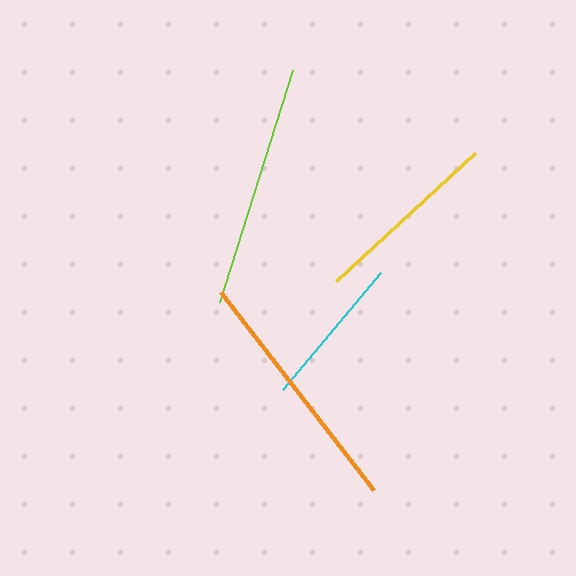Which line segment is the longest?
The orange line is the longest at approximately 250 pixels.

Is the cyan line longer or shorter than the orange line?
The orange line is longer than the cyan line.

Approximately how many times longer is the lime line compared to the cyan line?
The lime line is approximately 1.6 times the length of the cyan line.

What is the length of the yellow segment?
The yellow segment is approximately 189 pixels long.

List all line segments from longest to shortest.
From longest to shortest: orange, lime, yellow, cyan.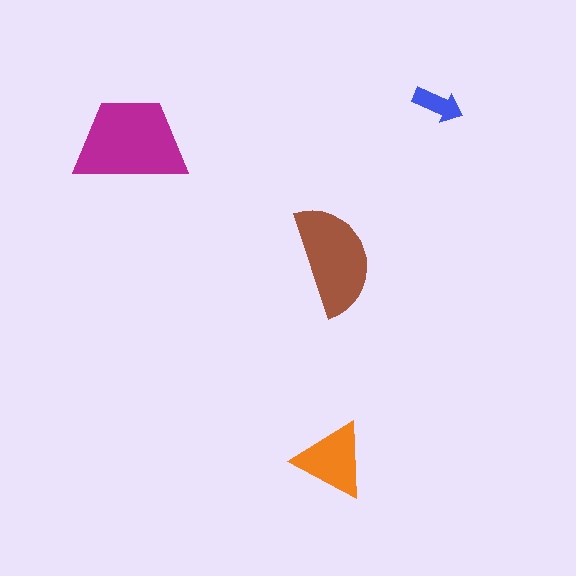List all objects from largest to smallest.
The magenta trapezoid, the brown semicircle, the orange triangle, the blue arrow.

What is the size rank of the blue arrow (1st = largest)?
4th.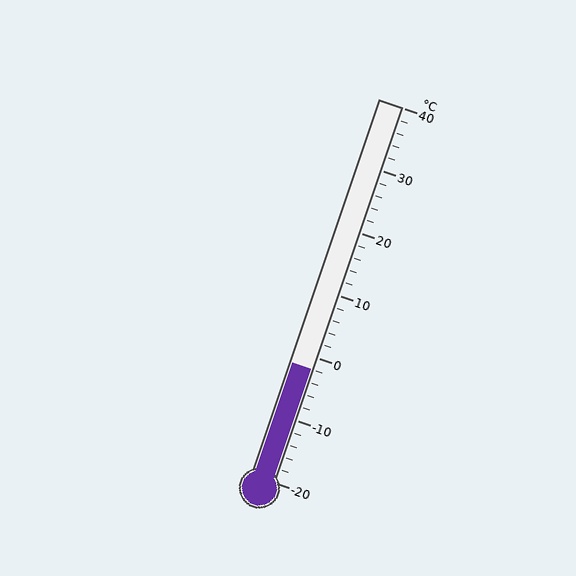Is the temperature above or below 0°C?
The temperature is below 0°C.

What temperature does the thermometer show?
The thermometer shows approximately -2°C.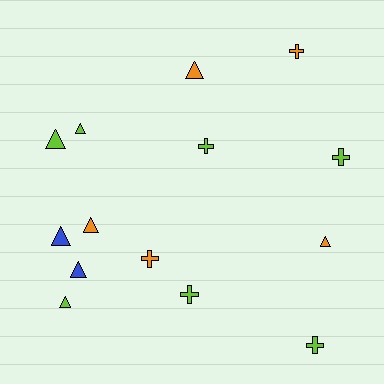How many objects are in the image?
There are 14 objects.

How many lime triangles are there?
There are 3 lime triangles.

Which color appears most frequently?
Lime, with 7 objects.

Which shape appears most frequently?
Triangle, with 8 objects.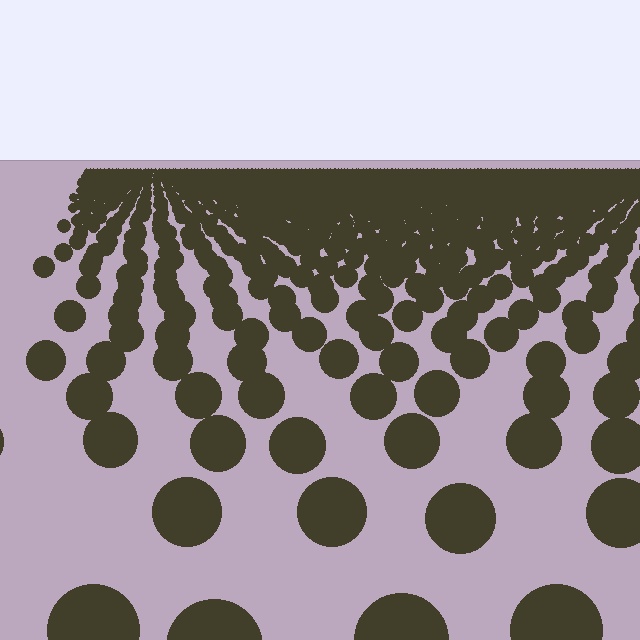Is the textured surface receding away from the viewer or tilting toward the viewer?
The surface is receding away from the viewer. Texture elements get smaller and denser toward the top.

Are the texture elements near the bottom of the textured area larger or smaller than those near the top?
Larger. Near the bottom, elements are closer to the viewer and appear at a bigger on-screen size.